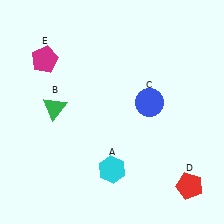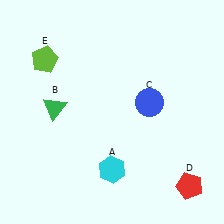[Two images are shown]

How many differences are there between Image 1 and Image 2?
There is 1 difference between the two images.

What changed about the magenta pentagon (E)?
In Image 1, E is magenta. In Image 2, it changed to lime.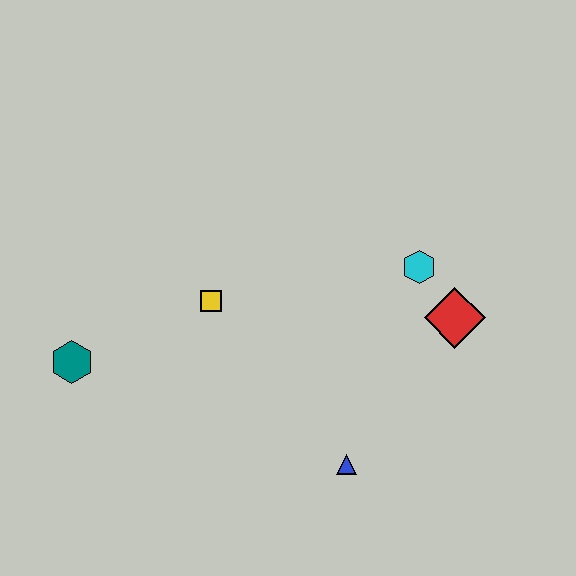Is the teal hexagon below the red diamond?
Yes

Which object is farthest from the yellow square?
The red diamond is farthest from the yellow square.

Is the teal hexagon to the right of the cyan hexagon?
No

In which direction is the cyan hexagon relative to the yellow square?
The cyan hexagon is to the right of the yellow square.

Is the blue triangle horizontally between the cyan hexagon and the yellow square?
Yes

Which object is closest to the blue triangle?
The red diamond is closest to the blue triangle.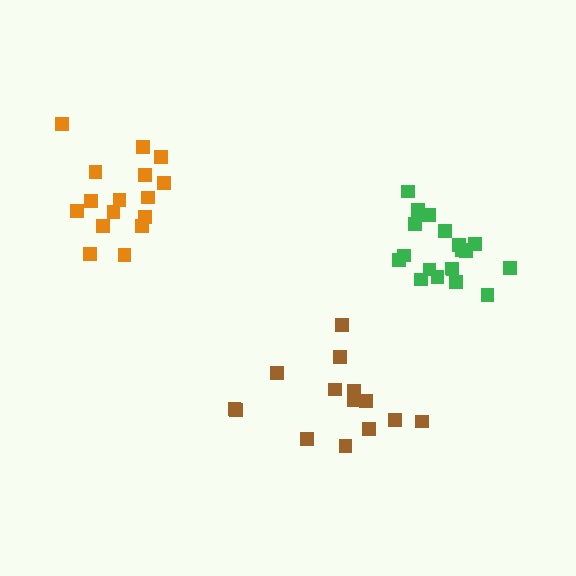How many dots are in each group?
Group 1: 19 dots, Group 2: 16 dots, Group 3: 15 dots (50 total).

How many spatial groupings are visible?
There are 3 spatial groupings.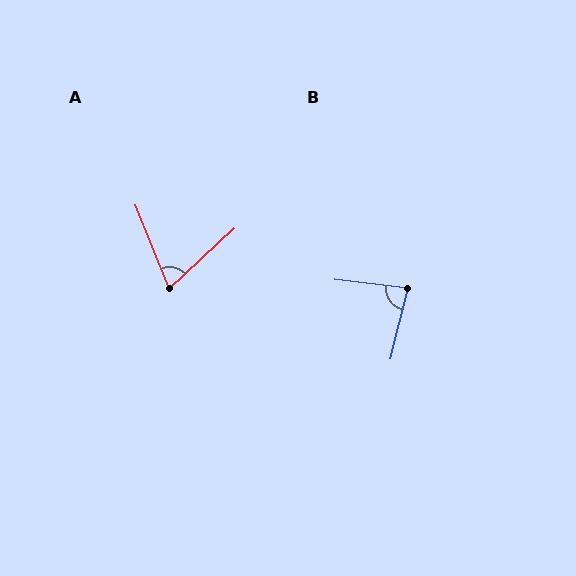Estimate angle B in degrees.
Approximately 83 degrees.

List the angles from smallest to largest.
A (69°), B (83°).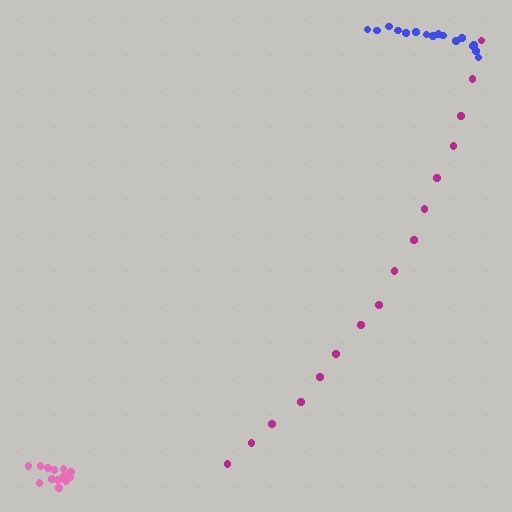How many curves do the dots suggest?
There are 3 distinct paths.